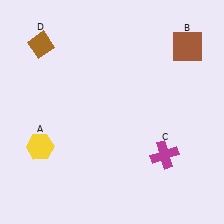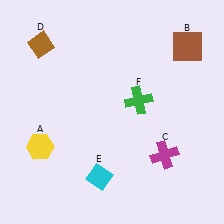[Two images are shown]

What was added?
A cyan diamond (E), a green cross (F) were added in Image 2.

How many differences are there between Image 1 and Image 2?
There are 2 differences between the two images.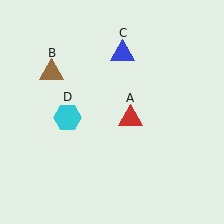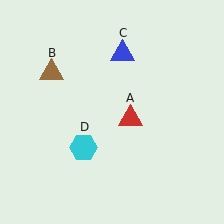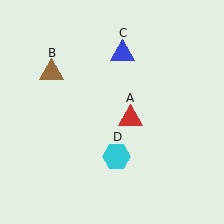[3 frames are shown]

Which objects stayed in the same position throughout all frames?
Red triangle (object A) and brown triangle (object B) and blue triangle (object C) remained stationary.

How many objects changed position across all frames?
1 object changed position: cyan hexagon (object D).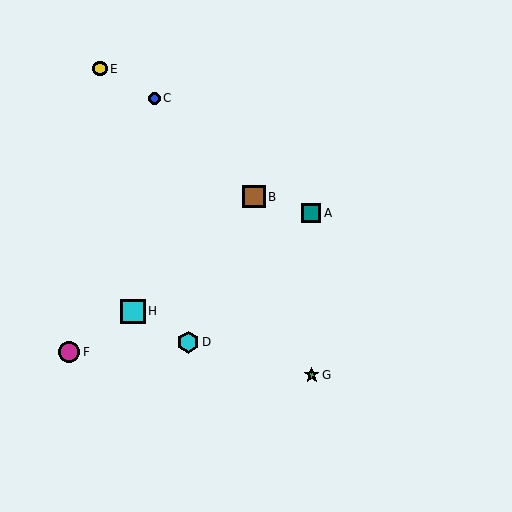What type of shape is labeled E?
Shape E is a yellow circle.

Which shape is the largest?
The cyan square (labeled H) is the largest.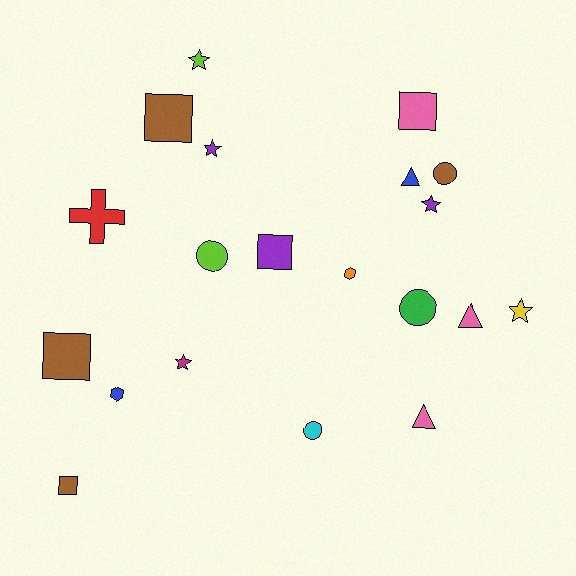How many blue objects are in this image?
There are 2 blue objects.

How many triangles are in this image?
There are 3 triangles.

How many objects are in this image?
There are 20 objects.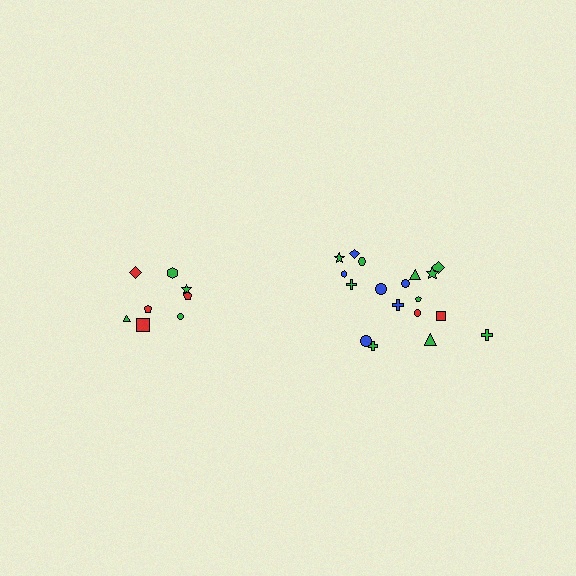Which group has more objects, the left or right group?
The right group.